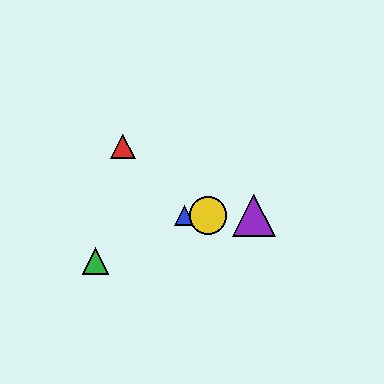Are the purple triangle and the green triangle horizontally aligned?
No, the purple triangle is at y≈215 and the green triangle is at y≈261.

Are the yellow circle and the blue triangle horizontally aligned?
Yes, both are at y≈215.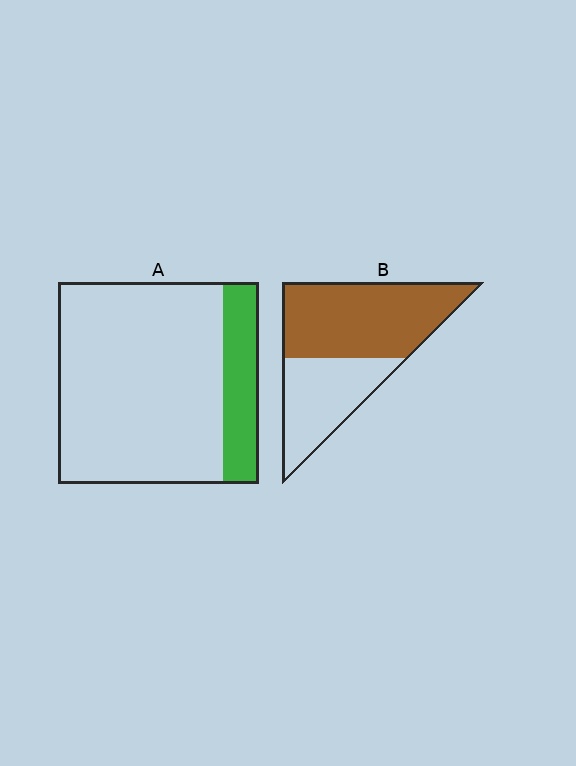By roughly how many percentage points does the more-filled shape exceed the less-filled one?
By roughly 45 percentage points (B over A).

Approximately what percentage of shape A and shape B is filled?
A is approximately 20% and B is approximately 60%.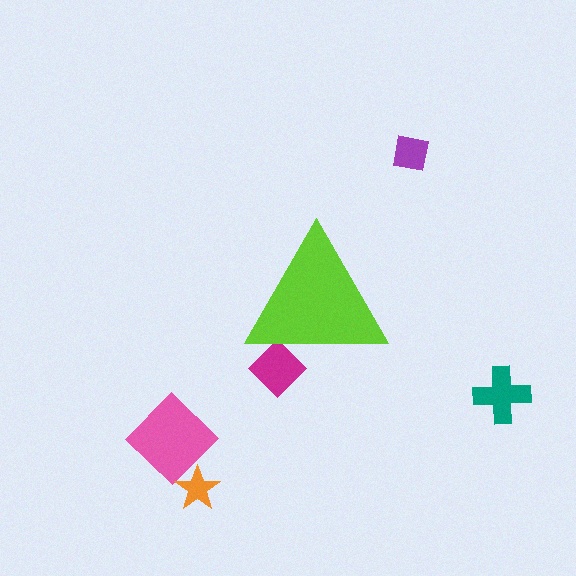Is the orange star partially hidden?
No, the orange star is fully visible.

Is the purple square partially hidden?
No, the purple square is fully visible.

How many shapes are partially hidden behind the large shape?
1 shape is partially hidden.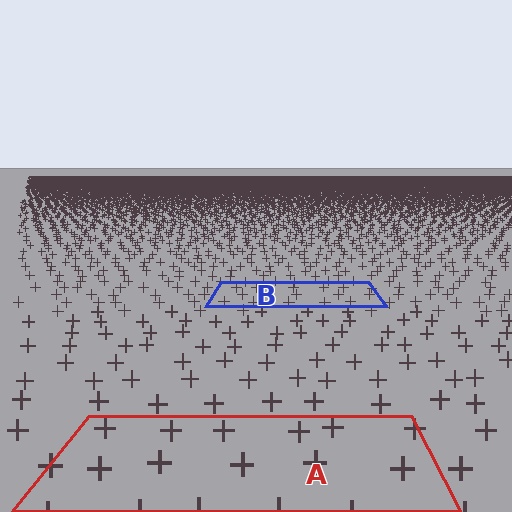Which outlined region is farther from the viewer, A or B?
Region B is farther from the viewer — the texture elements inside it appear smaller and more densely packed.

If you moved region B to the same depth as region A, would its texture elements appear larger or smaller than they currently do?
They would appear larger. At a closer depth, the same texture elements are projected at a bigger on-screen size.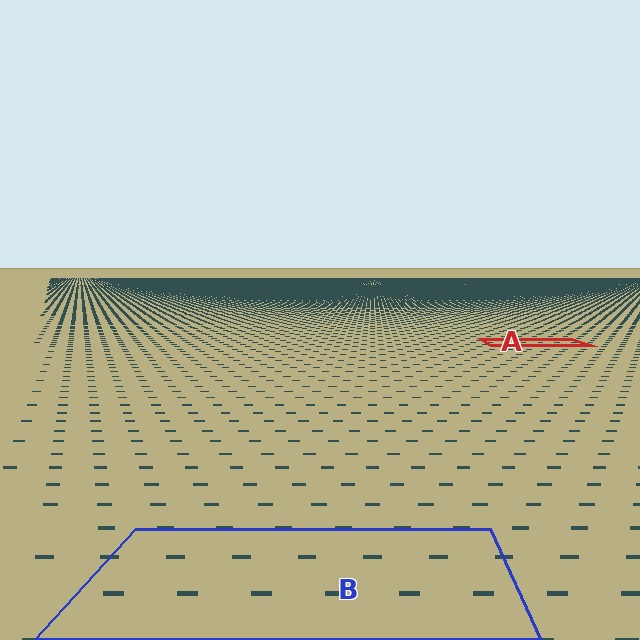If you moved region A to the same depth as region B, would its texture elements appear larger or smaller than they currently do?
They would appear larger. At a closer depth, the same texture elements are projected at a bigger on-screen size.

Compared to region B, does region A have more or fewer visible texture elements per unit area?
Region A has more texture elements per unit area — they are packed more densely because it is farther away.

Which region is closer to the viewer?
Region B is closer. The texture elements there are larger and more spread out.